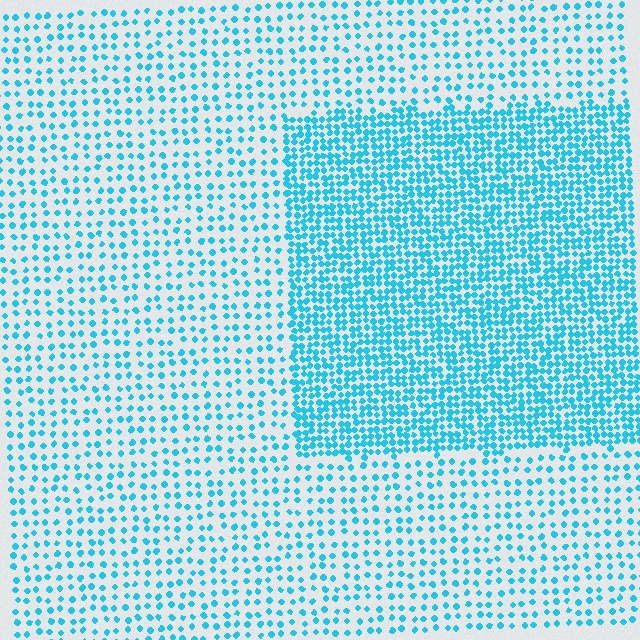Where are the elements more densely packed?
The elements are more densely packed inside the rectangle boundary.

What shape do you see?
I see a rectangle.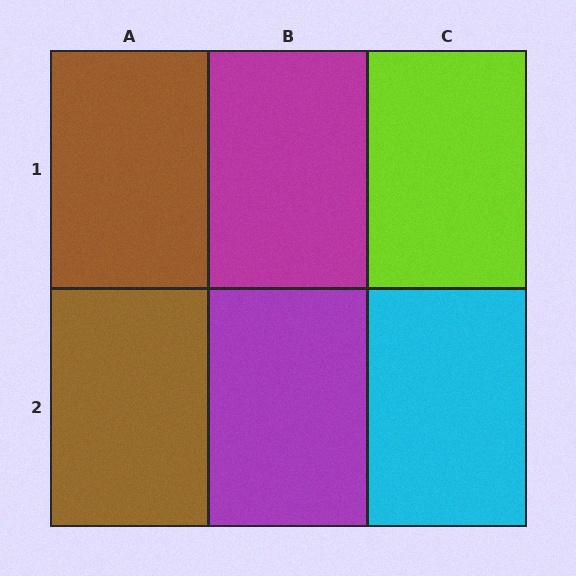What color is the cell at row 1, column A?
Brown.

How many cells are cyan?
1 cell is cyan.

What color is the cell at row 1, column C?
Lime.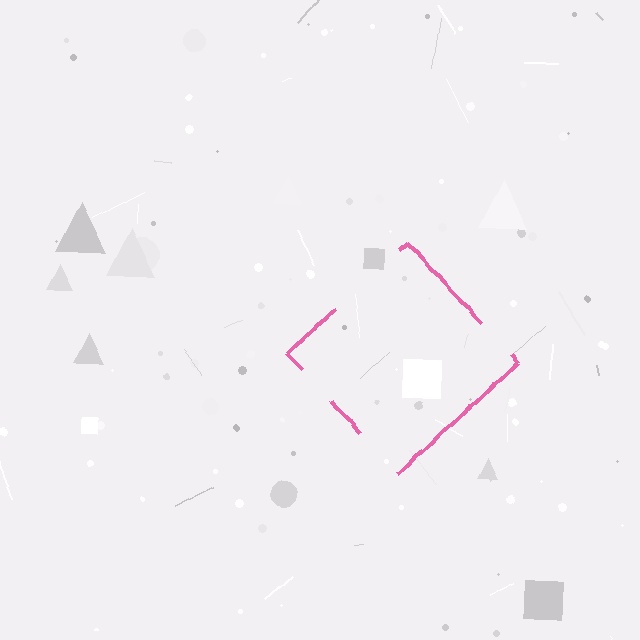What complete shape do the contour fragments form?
The contour fragments form a diamond.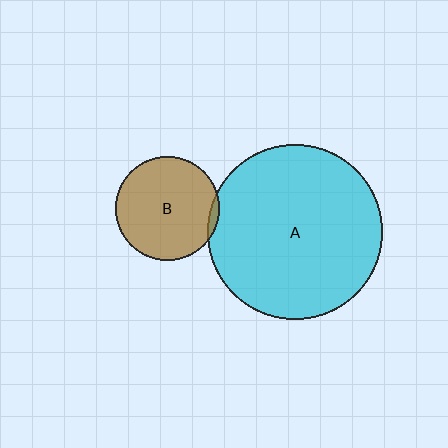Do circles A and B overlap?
Yes.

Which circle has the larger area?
Circle A (cyan).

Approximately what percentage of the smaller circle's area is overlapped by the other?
Approximately 5%.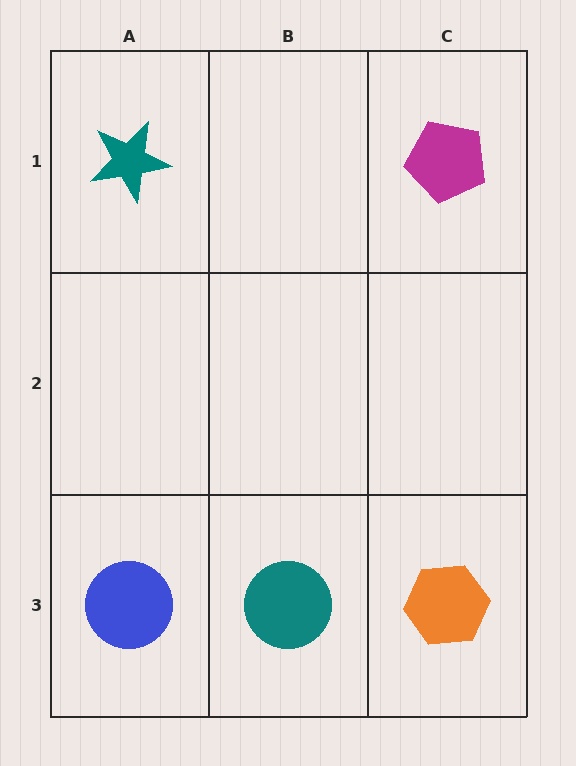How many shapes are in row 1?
2 shapes.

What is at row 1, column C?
A magenta pentagon.